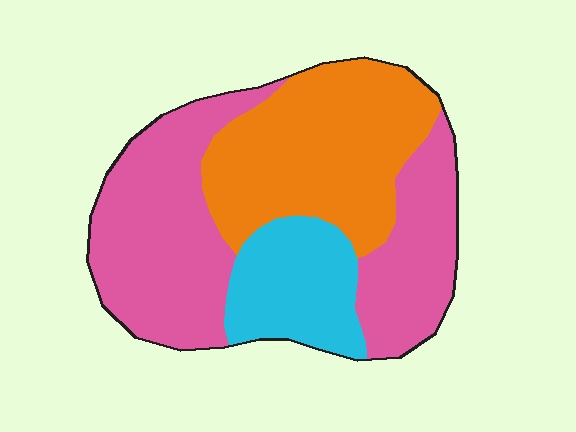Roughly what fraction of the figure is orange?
Orange takes up about one third (1/3) of the figure.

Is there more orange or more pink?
Pink.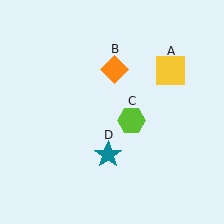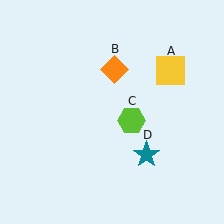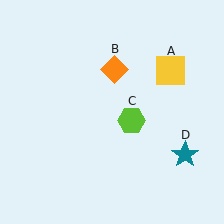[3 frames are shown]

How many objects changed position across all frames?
1 object changed position: teal star (object D).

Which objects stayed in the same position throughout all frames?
Yellow square (object A) and orange diamond (object B) and lime hexagon (object C) remained stationary.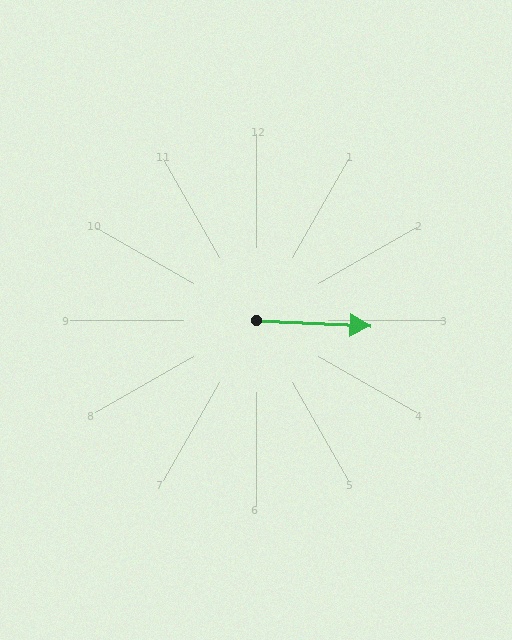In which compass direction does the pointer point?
East.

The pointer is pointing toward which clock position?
Roughly 3 o'clock.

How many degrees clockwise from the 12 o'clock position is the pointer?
Approximately 93 degrees.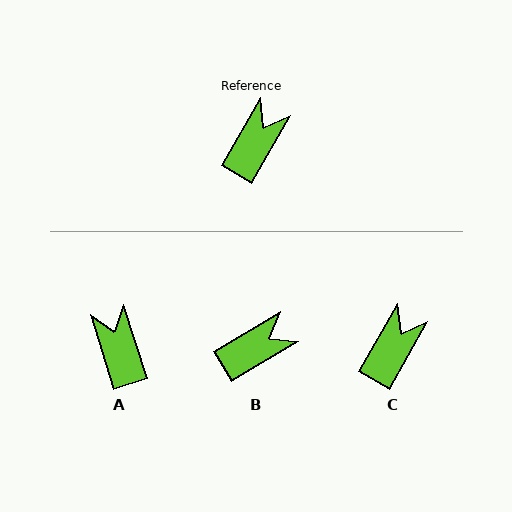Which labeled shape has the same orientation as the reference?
C.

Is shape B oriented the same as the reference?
No, it is off by about 30 degrees.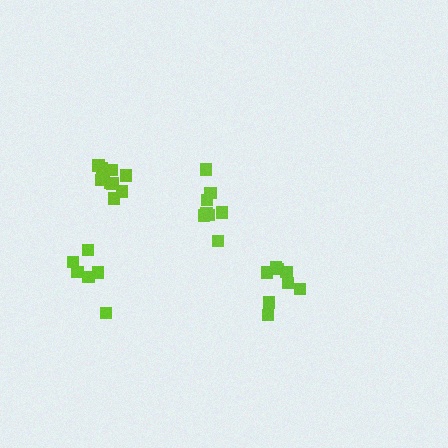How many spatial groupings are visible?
There are 4 spatial groupings.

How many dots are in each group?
Group 1: 11 dots, Group 2: 8 dots, Group 3: 8 dots, Group 4: 6 dots (33 total).